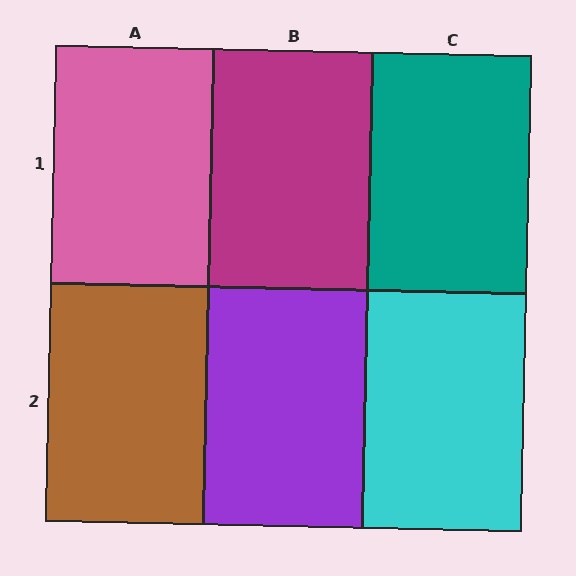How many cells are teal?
1 cell is teal.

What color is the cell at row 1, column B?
Magenta.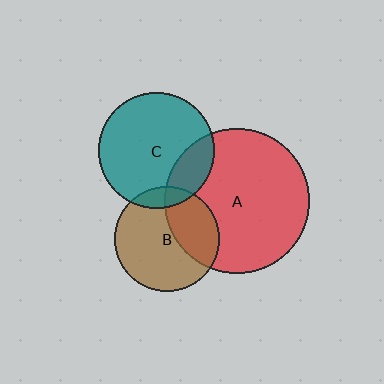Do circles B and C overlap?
Yes.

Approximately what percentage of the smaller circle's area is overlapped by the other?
Approximately 10%.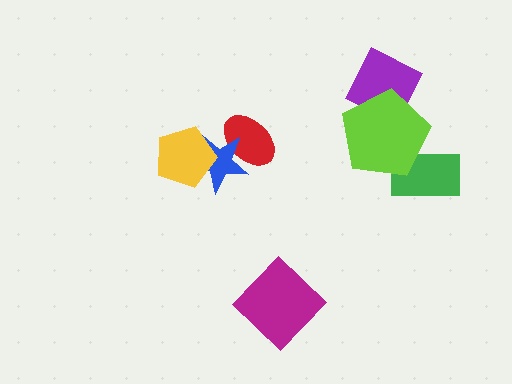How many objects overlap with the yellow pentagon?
1 object overlaps with the yellow pentagon.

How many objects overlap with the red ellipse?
1 object overlaps with the red ellipse.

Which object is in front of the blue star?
The yellow pentagon is in front of the blue star.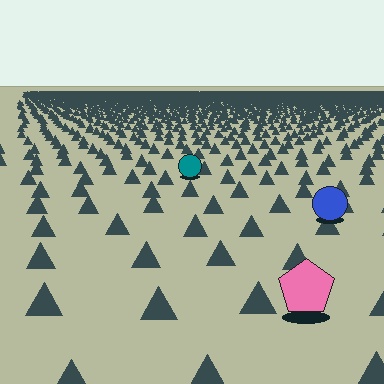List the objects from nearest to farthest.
From nearest to farthest: the pink pentagon, the blue circle, the teal circle.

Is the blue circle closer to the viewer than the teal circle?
Yes. The blue circle is closer — you can tell from the texture gradient: the ground texture is coarser near it.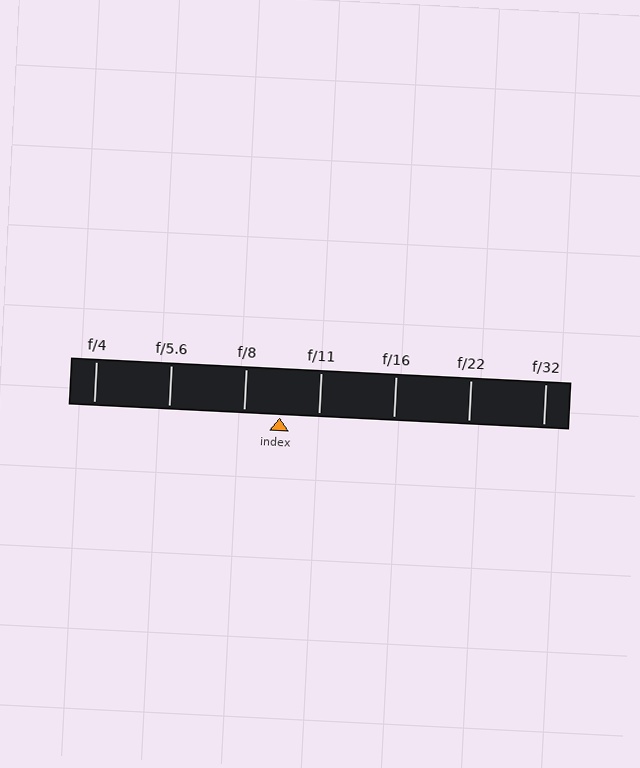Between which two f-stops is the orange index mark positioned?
The index mark is between f/8 and f/11.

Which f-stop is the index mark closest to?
The index mark is closest to f/8.